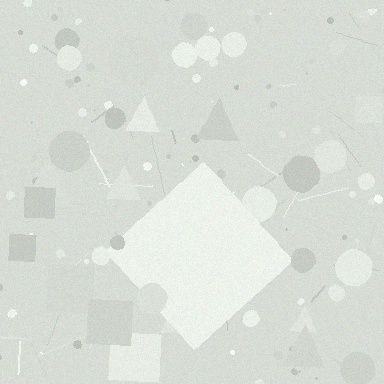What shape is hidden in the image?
A diamond is hidden in the image.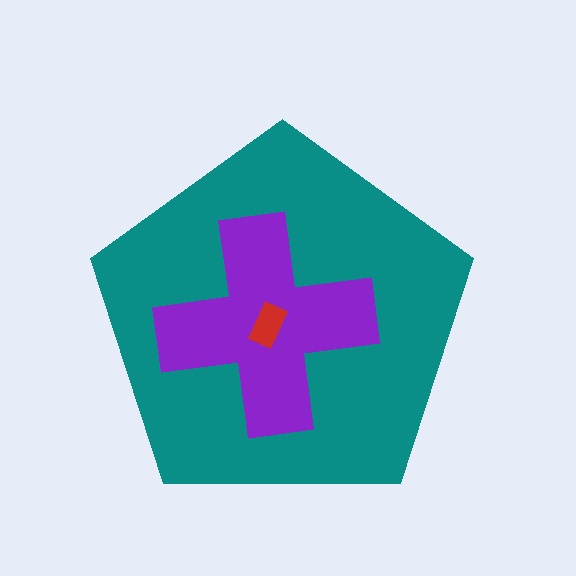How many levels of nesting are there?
3.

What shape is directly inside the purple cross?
The red rectangle.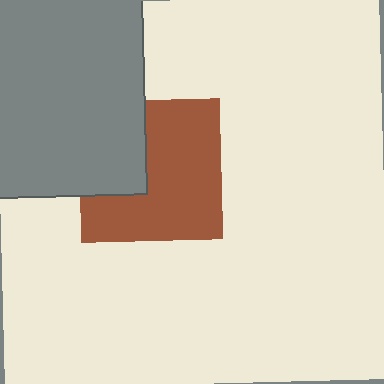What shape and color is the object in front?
The object in front is a gray rectangle.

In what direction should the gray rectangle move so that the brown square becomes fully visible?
The gray rectangle should move left. That is the shortest direction to clear the overlap and leave the brown square fully visible.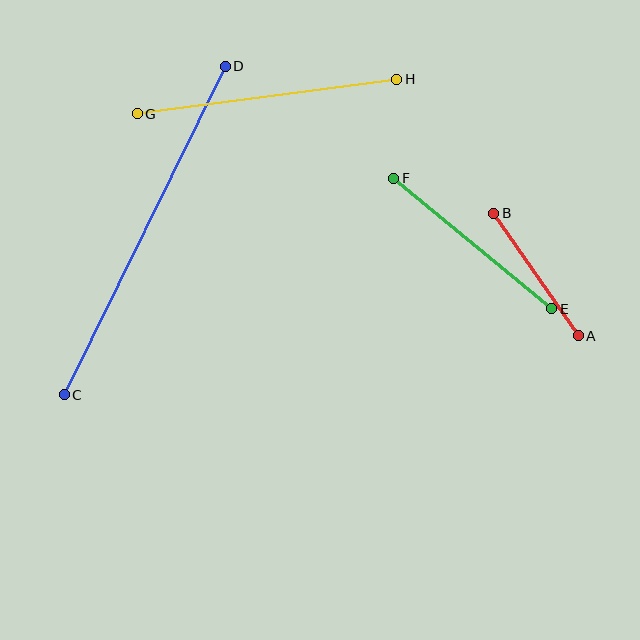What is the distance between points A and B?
The distance is approximately 149 pixels.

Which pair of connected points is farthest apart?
Points C and D are farthest apart.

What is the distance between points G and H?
The distance is approximately 261 pixels.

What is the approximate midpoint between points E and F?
The midpoint is at approximately (473, 244) pixels.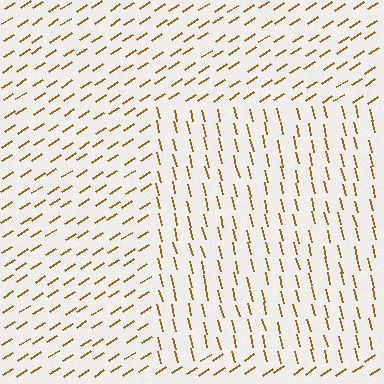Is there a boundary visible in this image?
Yes, there is a texture boundary formed by a change in line orientation.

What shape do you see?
I see a rectangle.